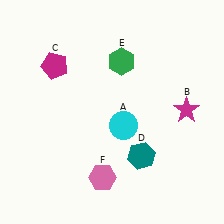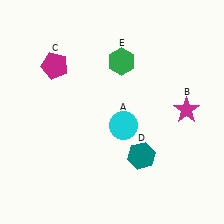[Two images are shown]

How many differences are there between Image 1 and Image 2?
There is 1 difference between the two images.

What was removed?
The pink hexagon (F) was removed in Image 2.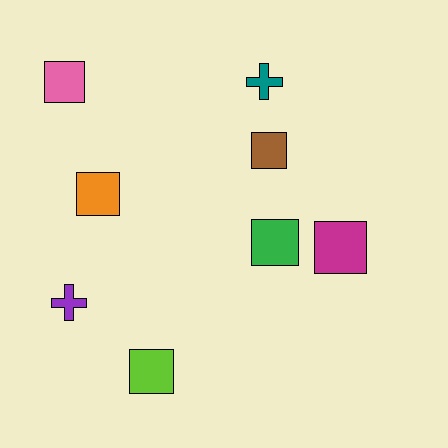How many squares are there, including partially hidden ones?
There are 6 squares.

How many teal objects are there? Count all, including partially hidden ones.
There is 1 teal object.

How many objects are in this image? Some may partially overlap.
There are 8 objects.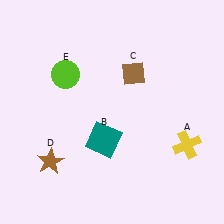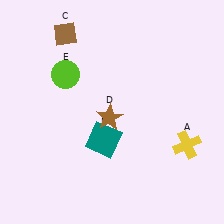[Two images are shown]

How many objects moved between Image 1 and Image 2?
2 objects moved between the two images.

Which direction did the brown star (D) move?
The brown star (D) moved right.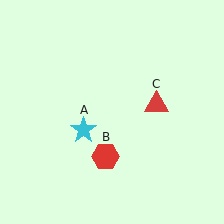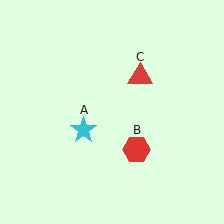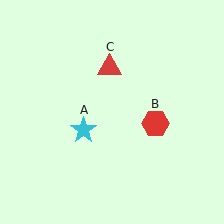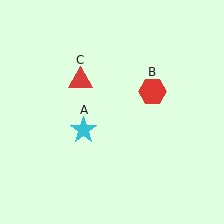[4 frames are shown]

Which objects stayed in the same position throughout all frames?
Cyan star (object A) remained stationary.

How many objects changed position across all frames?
2 objects changed position: red hexagon (object B), red triangle (object C).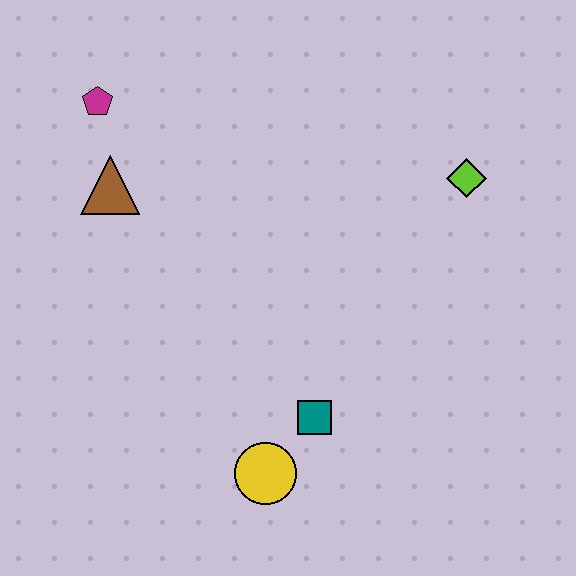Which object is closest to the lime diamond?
The teal square is closest to the lime diamond.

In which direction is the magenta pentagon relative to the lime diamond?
The magenta pentagon is to the left of the lime diamond.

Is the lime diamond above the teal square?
Yes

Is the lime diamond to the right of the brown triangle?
Yes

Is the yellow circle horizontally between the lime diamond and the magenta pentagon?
Yes